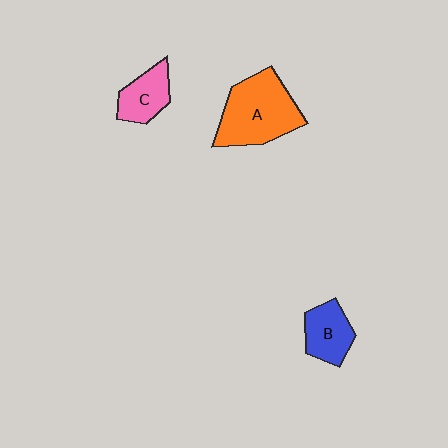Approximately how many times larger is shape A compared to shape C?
Approximately 2.0 times.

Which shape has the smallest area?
Shape C (pink).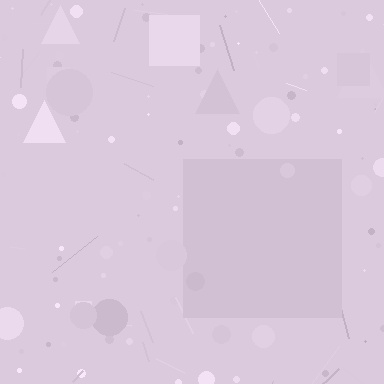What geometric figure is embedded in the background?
A square is embedded in the background.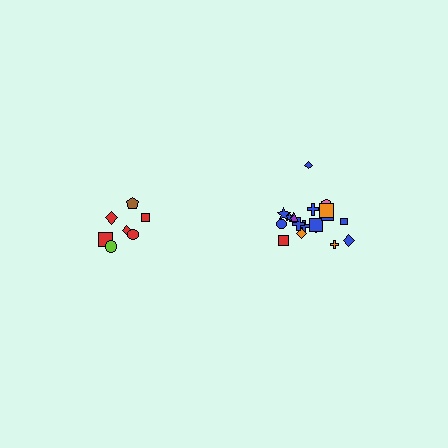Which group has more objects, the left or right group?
The right group.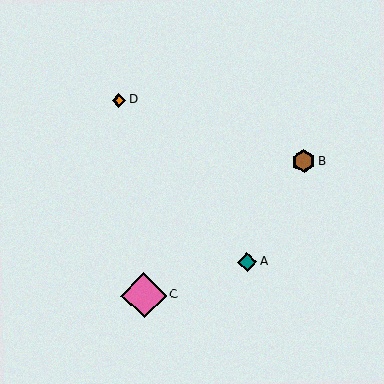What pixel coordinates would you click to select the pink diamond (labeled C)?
Click at (144, 295) to select the pink diamond C.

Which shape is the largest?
The pink diamond (labeled C) is the largest.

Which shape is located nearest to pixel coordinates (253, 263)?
The teal diamond (labeled A) at (247, 262) is nearest to that location.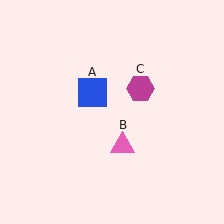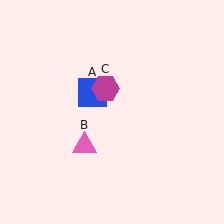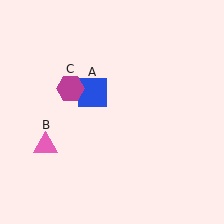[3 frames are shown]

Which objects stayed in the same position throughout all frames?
Blue square (object A) remained stationary.